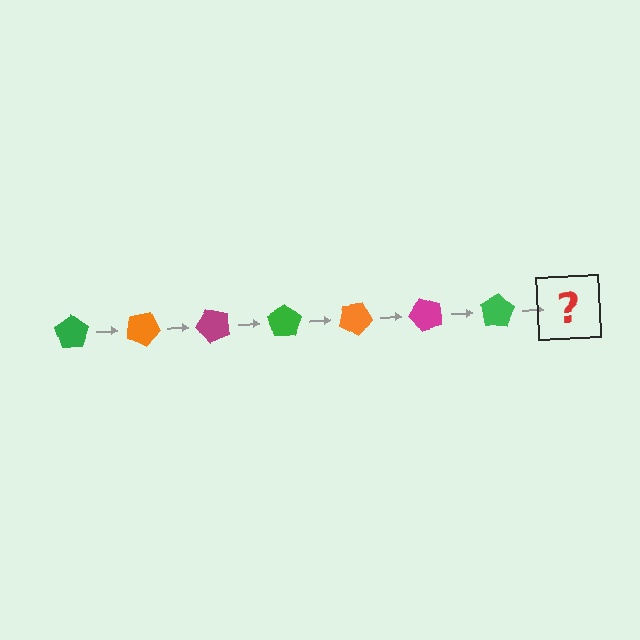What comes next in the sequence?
The next element should be an orange pentagon, rotated 175 degrees from the start.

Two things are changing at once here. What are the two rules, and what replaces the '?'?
The two rules are that it rotates 25 degrees each step and the color cycles through green, orange, and magenta. The '?' should be an orange pentagon, rotated 175 degrees from the start.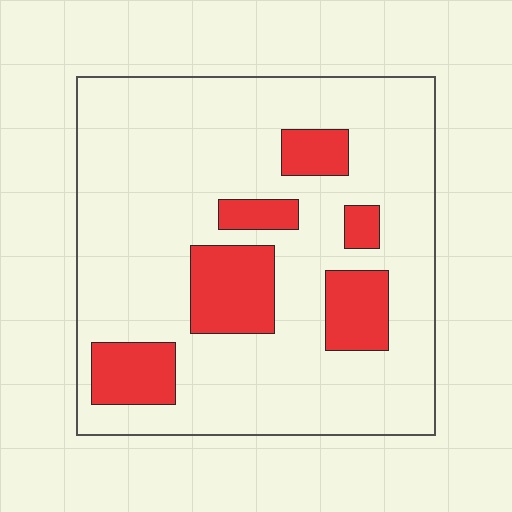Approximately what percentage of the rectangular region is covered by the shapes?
Approximately 20%.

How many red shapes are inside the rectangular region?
6.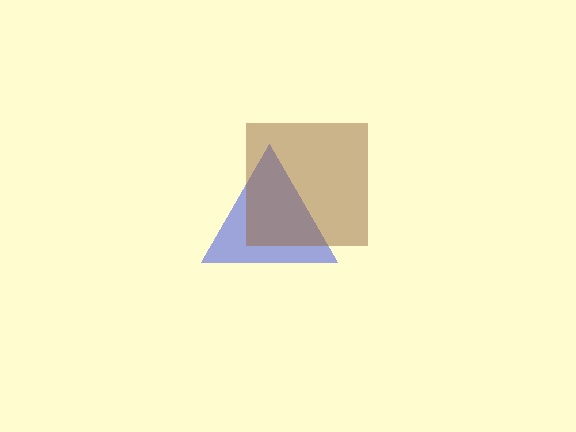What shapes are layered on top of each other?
The layered shapes are: a blue triangle, a brown square.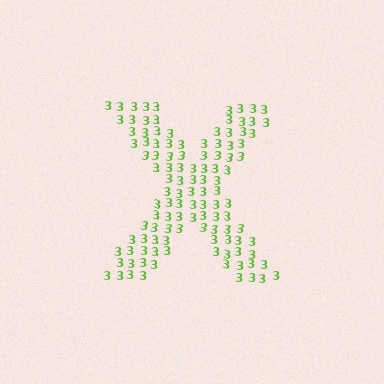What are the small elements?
The small elements are digit 3's.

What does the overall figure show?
The overall figure shows the letter X.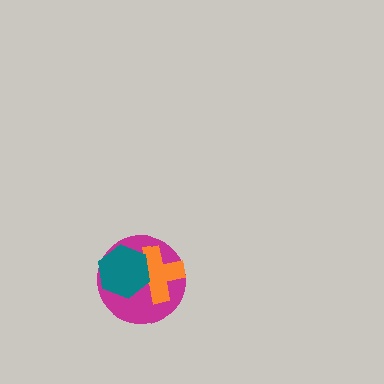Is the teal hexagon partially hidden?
No, no other shape covers it.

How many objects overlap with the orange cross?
2 objects overlap with the orange cross.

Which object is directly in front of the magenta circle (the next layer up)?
The orange cross is directly in front of the magenta circle.